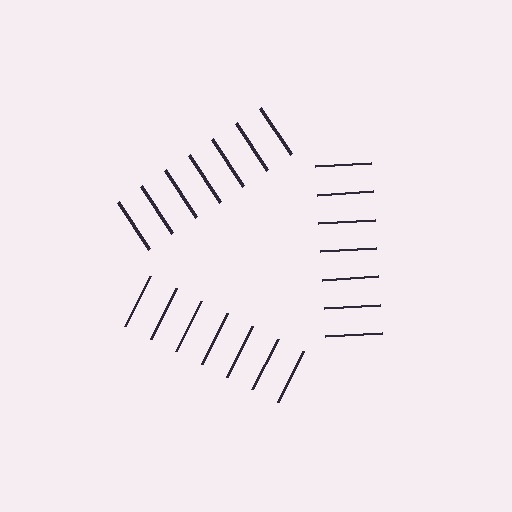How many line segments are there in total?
21 — 7 along each of the 3 edges.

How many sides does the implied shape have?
3 sides — the line-ends trace a triangle.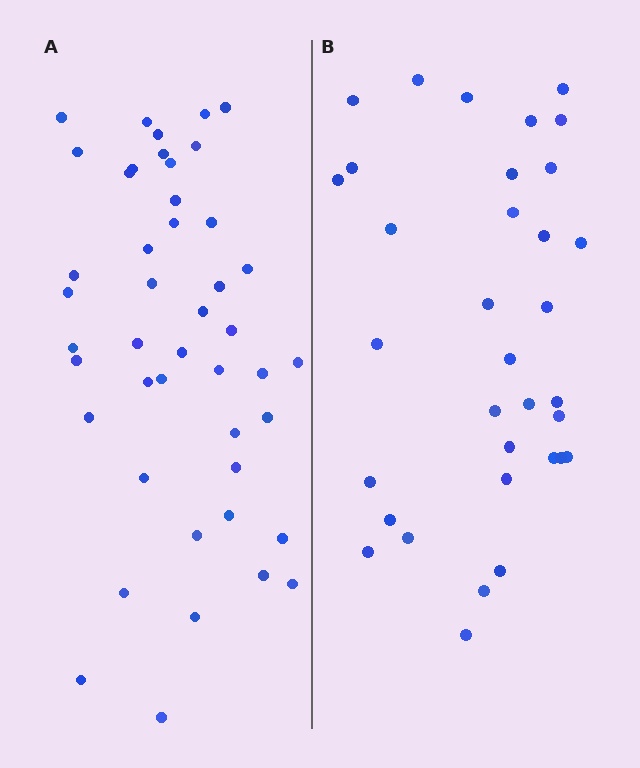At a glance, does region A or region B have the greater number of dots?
Region A (the left region) has more dots.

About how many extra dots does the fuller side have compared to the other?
Region A has roughly 12 or so more dots than region B.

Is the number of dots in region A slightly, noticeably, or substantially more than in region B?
Region A has noticeably more, but not dramatically so. The ratio is roughly 1.3 to 1.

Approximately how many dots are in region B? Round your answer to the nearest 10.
About 30 dots. (The exact count is 34, which rounds to 30.)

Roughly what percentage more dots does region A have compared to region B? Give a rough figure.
About 30% more.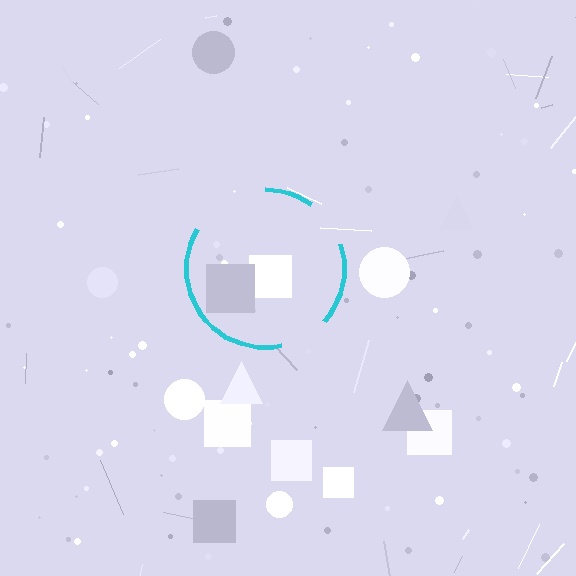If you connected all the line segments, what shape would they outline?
They would outline a circle.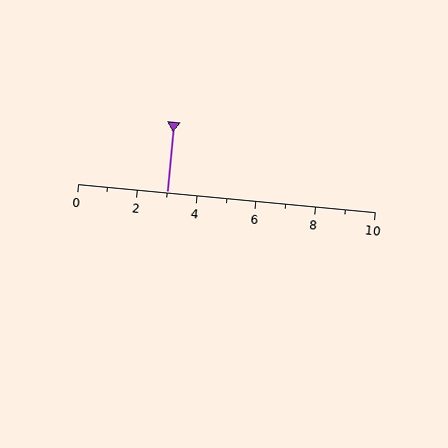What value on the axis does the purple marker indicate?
The marker indicates approximately 3.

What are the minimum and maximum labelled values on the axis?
The axis runs from 0 to 10.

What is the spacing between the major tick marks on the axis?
The major ticks are spaced 2 apart.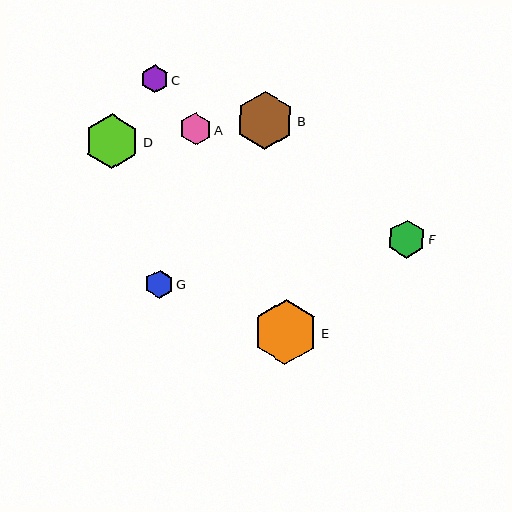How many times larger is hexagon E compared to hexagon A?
Hexagon E is approximately 2.0 times the size of hexagon A.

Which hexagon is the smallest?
Hexagon C is the smallest with a size of approximately 28 pixels.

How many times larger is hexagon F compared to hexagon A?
Hexagon F is approximately 1.2 times the size of hexagon A.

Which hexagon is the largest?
Hexagon E is the largest with a size of approximately 65 pixels.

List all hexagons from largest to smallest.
From largest to smallest: E, B, D, F, A, G, C.